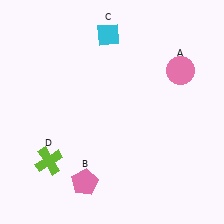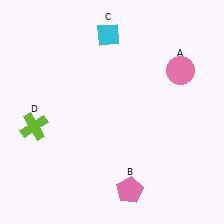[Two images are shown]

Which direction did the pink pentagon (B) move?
The pink pentagon (B) moved right.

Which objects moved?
The objects that moved are: the pink pentagon (B), the lime cross (D).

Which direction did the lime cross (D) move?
The lime cross (D) moved up.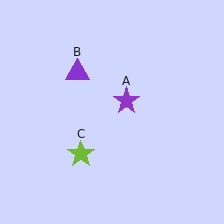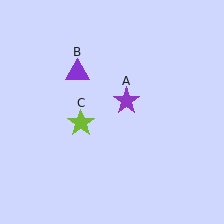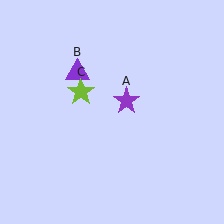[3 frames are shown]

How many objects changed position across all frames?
1 object changed position: lime star (object C).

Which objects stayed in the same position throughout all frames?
Purple star (object A) and purple triangle (object B) remained stationary.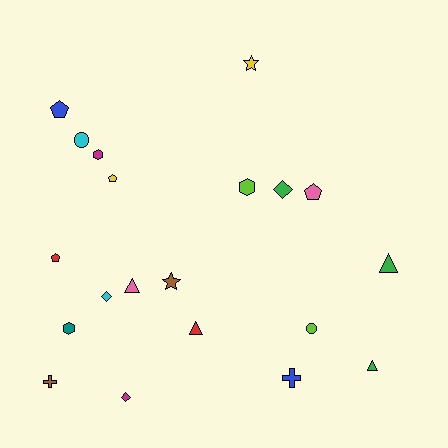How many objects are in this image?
There are 20 objects.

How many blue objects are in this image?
There are 2 blue objects.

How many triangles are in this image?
There are 4 triangles.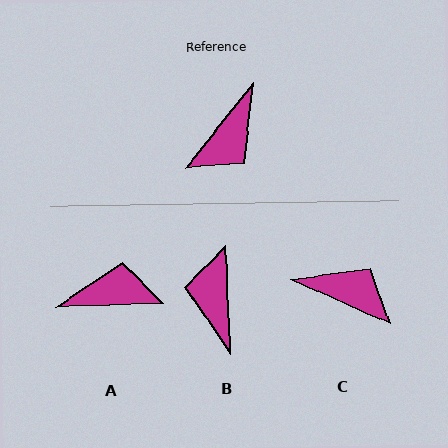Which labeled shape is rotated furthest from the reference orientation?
B, about 140 degrees away.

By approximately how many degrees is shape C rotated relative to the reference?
Approximately 105 degrees counter-clockwise.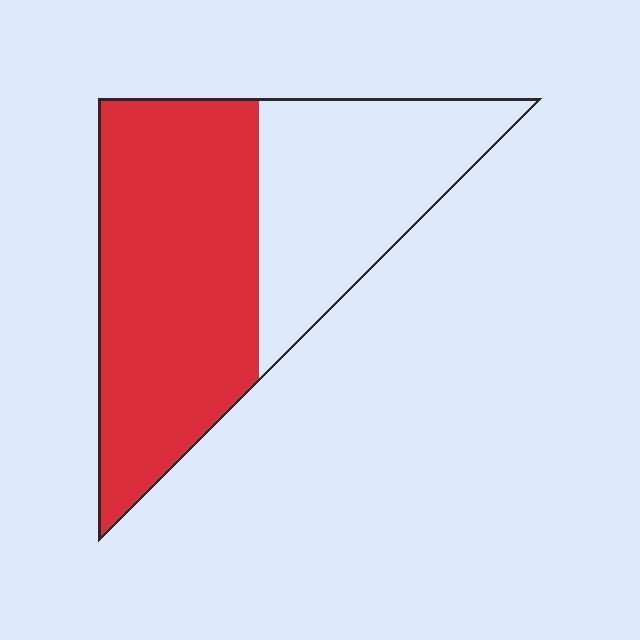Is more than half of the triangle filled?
Yes.